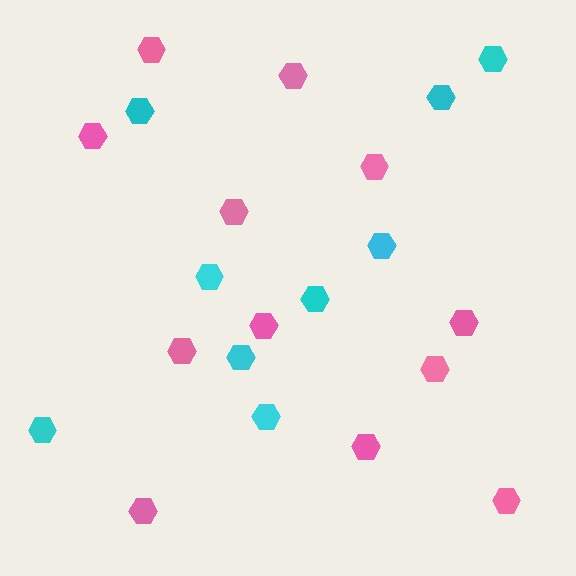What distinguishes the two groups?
There are 2 groups: one group of pink hexagons (12) and one group of cyan hexagons (9).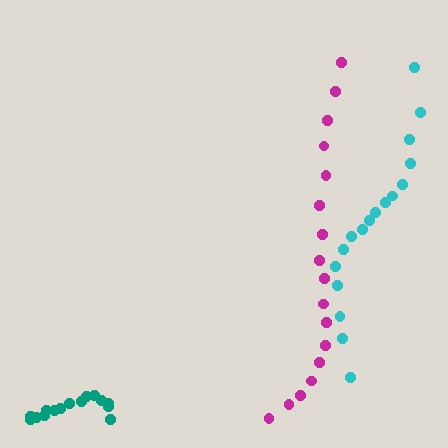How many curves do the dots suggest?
There are 3 distinct paths.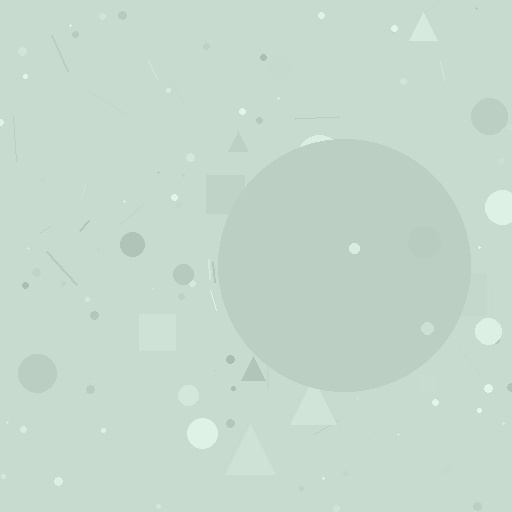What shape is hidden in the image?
A circle is hidden in the image.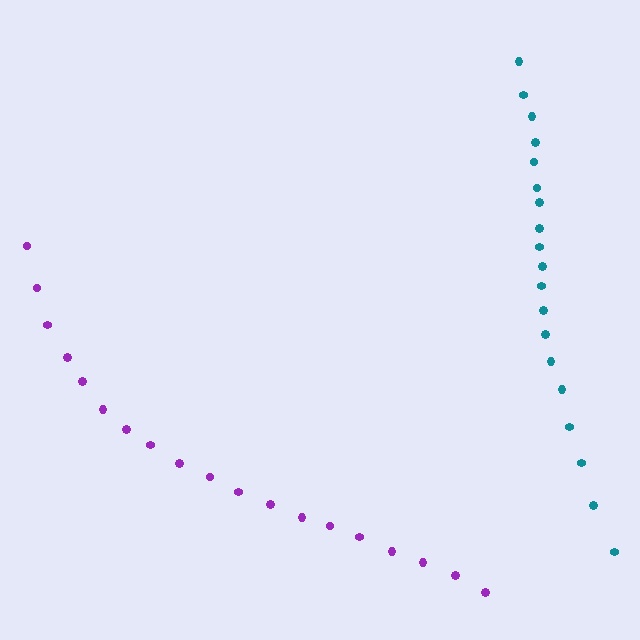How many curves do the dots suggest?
There are 2 distinct paths.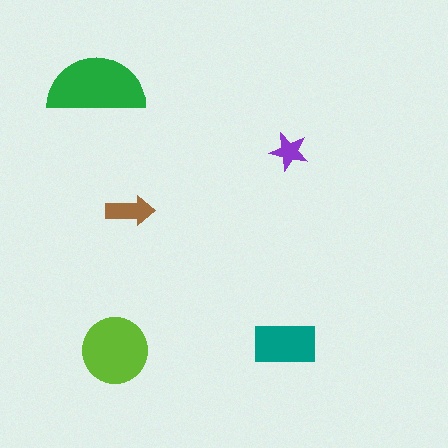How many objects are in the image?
There are 5 objects in the image.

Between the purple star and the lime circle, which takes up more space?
The lime circle.